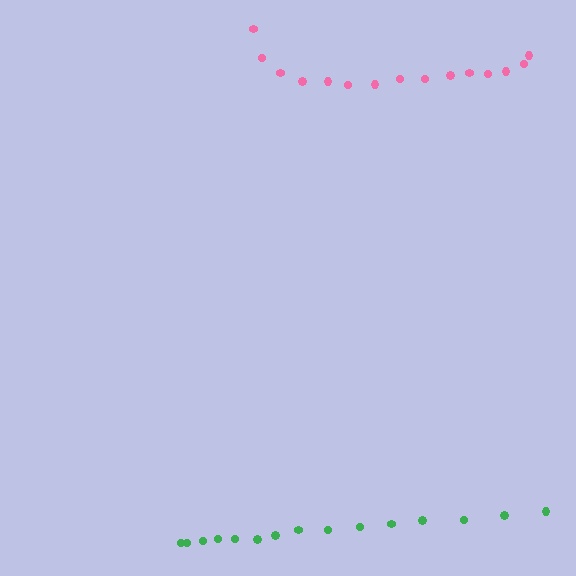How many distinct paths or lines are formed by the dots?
There are 2 distinct paths.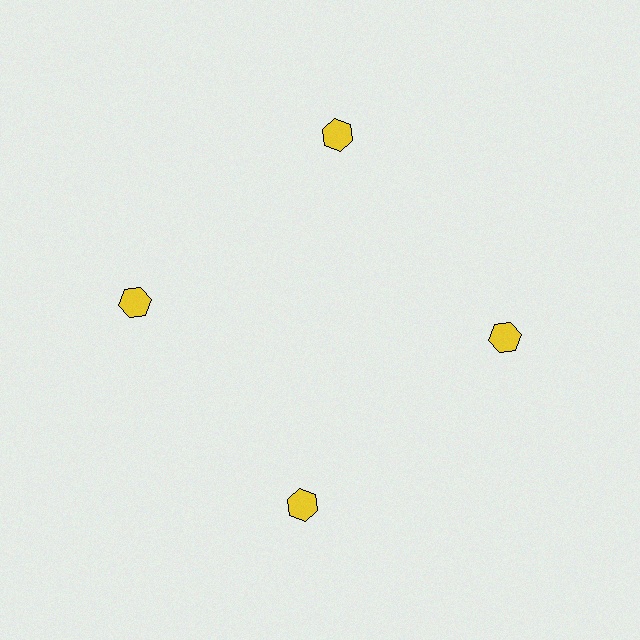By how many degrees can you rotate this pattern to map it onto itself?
The pattern maps onto itself every 90 degrees of rotation.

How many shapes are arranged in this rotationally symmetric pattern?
There are 4 shapes, arranged in 4 groups of 1.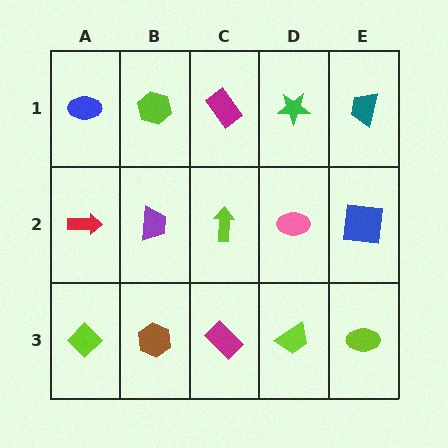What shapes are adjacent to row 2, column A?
A blue ellipse (row 1, column A), a lime diamond (row 3, column A), a purple trapezoid (row 2, column B).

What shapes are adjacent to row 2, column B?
A lime hexagon (row 1, column B), a brown hexagon (row 3, column B), a red arrow (row 2, column A), a lime arrow (row 2, column C).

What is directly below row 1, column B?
A purple trapezoid.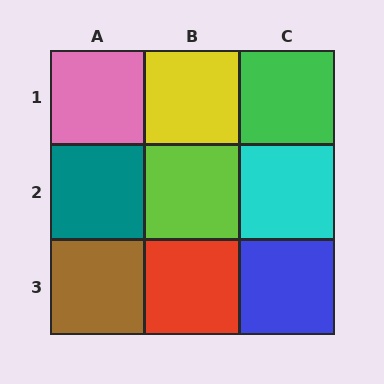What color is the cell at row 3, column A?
Brown.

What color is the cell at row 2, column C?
Cyan.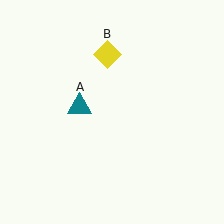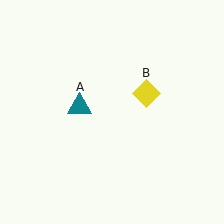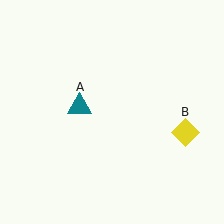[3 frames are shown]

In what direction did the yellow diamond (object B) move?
The yellow diamond (object B) moved down and to the right.